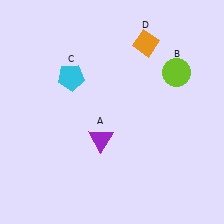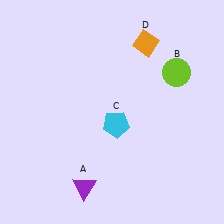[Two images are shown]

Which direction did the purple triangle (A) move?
The purple triangle (A) moved down.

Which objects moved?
The objects that moved are: the purple triangle (A), the cyan pentagon (C).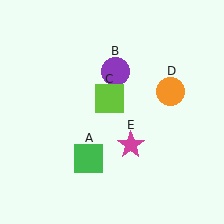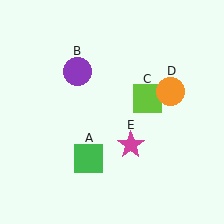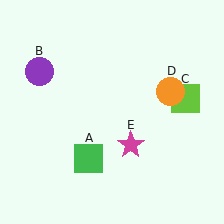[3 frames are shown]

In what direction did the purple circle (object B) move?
The purple circle (object B) moved left.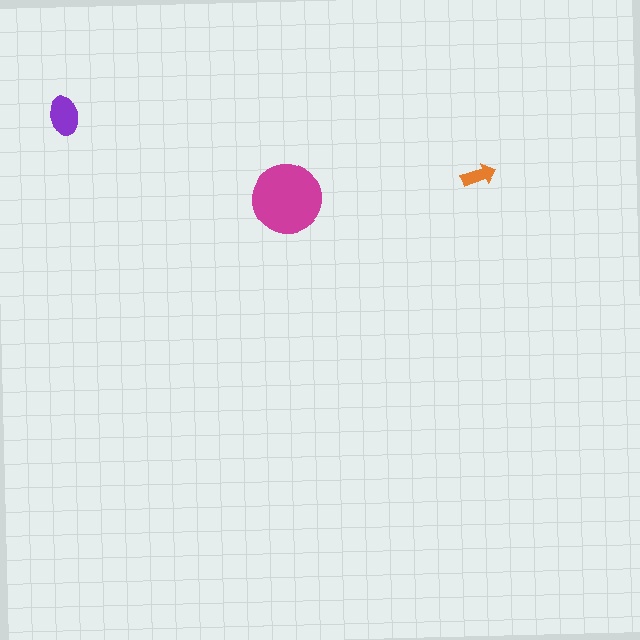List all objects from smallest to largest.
The orange arrow, the purple ellipse, the magenta circle.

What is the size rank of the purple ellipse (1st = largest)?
2nd.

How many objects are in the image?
There are 3 objects in the image.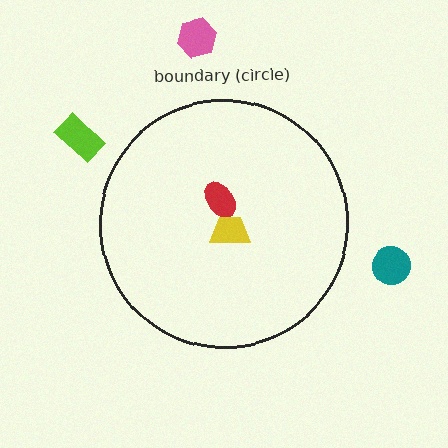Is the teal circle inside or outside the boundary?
Outside.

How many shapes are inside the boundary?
2 inside, 3 outside.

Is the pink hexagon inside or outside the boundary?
Outside.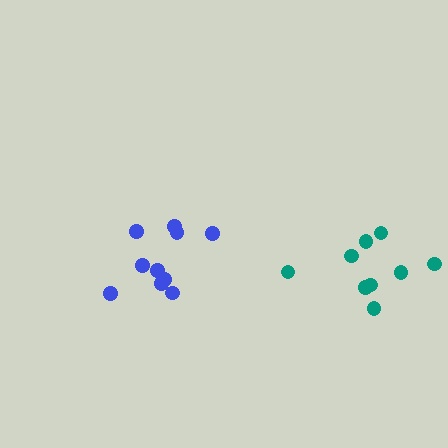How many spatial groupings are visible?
There are 2 spatial groupings.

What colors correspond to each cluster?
The clusters are colored: teal, blue.